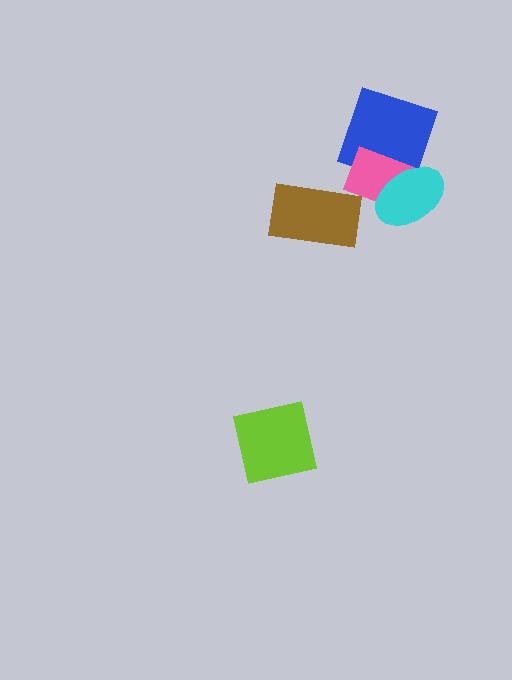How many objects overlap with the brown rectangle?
0 objects overlap with the brown rectangle.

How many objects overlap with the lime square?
0 objects overlap with the lime square.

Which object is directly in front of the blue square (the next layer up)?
The pink rectangle is directly in front of the blue square.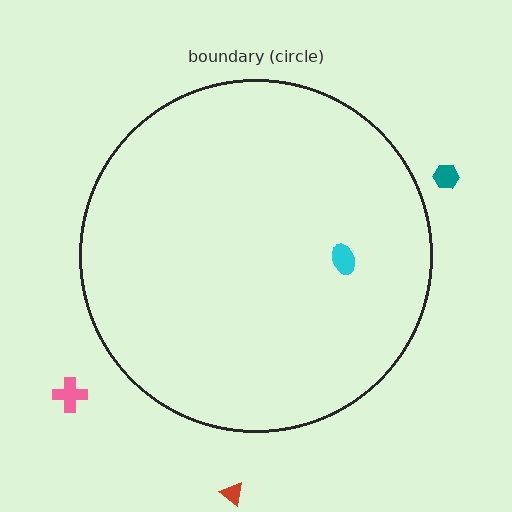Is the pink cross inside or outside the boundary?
Outside.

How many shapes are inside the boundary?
1 inside, 3 outside.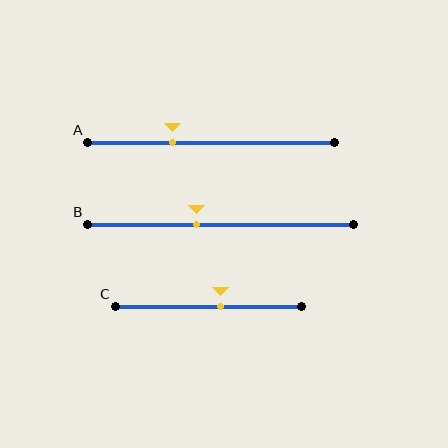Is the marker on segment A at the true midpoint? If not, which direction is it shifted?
No, the marker on segment A is shifted to the left by about 16% of the segment length.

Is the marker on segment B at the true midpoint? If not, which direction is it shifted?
No, the marker on segment B is shifted to the left by about 9% of the segment length.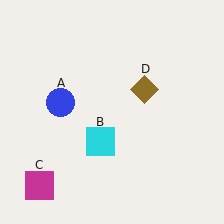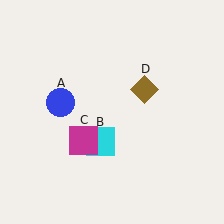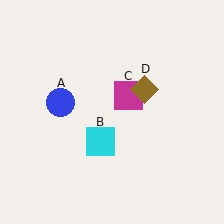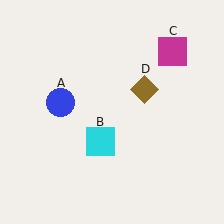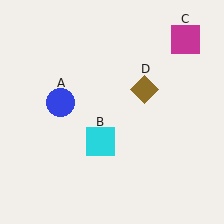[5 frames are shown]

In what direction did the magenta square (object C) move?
The magenta square (object C) moved up and to the right.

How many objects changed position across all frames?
1 object changed position: magenta square (object C).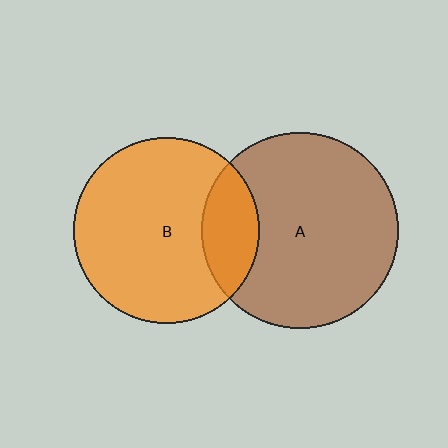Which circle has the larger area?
Circle A (brown).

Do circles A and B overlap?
Yes.